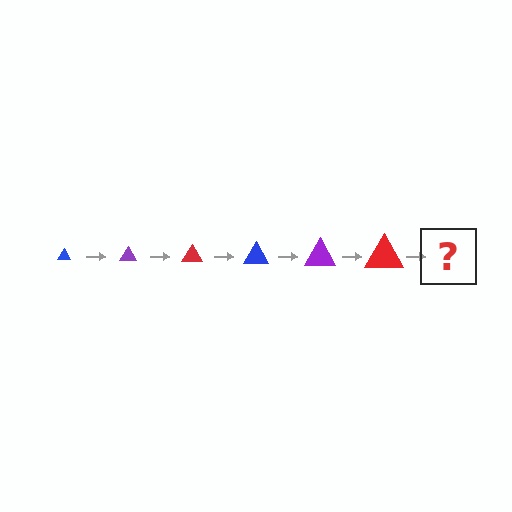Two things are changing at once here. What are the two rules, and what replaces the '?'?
The two rules are that the triangle grows larger each step and the color cycles through blue, purple, and red. The '?' should be a blue triangle, larger than the previous one.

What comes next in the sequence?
The next element should be a blue triangle, larger than the previous one.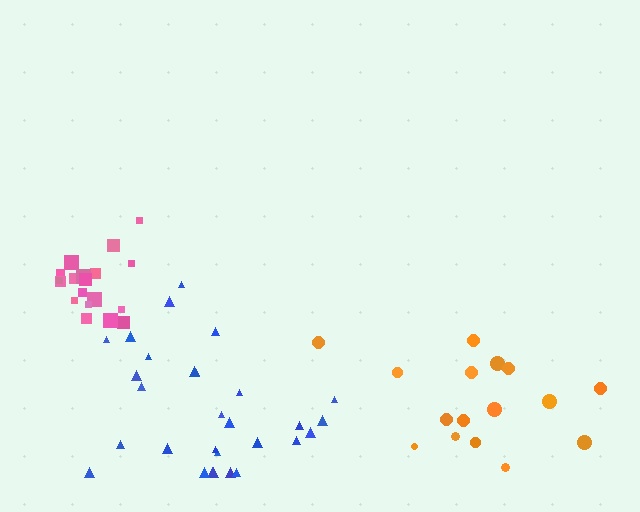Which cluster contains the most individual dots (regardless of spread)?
Blue (29).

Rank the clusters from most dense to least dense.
pink, blue, orange.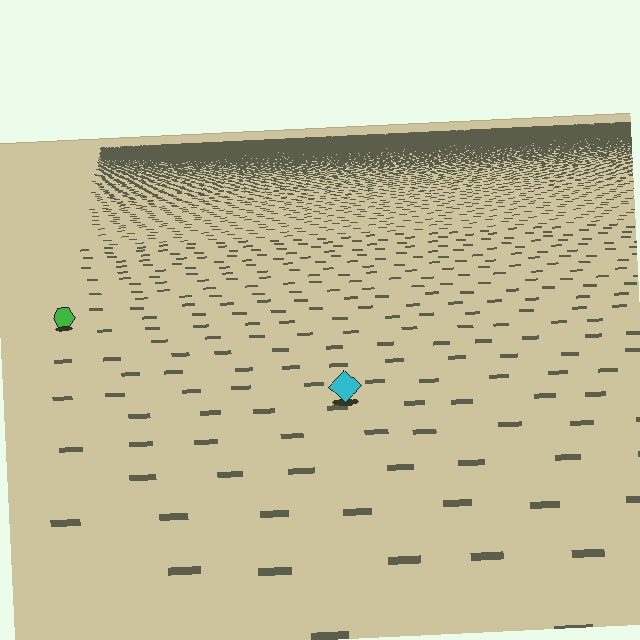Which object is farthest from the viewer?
The green hexagon is farthest from the viewer. It appears smaller and the ground texture around it is denser.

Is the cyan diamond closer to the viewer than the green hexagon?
Yes. The cyan diamond is closer — you can tell from the texture gradient: the ground texture is coarser near it.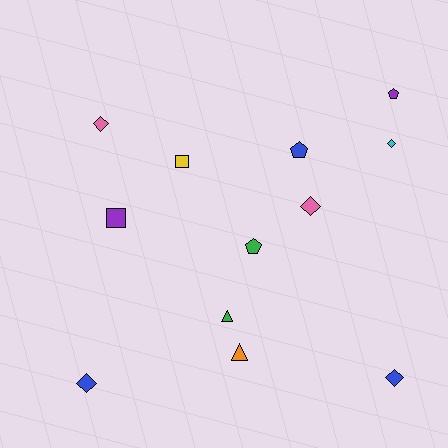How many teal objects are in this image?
There are no teal objects.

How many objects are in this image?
There are 12 objects.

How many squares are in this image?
There are 2 squares.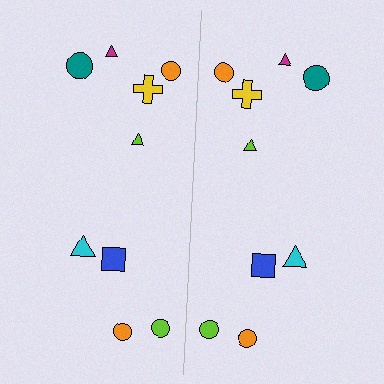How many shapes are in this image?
There are 18 shapes in this image.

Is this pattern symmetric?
Yes, this pattern has bilateral (reflection) symmetry.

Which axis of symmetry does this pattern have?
The pattern has a vertical axis of symmetry running through the center of the image.